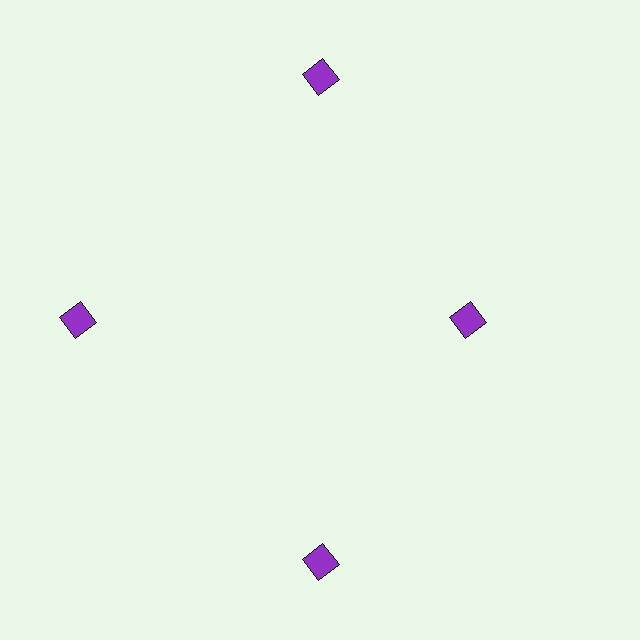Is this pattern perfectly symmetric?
No. The 4 purple diamonds are arranged in a ring, but one element near the 3 o'clock position is pulled inward toward the center, breaking the 4-fold rotational symmetry.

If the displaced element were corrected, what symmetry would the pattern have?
It would have 4-fold rotational symmetry — the pattern would map onto itself every 90 degrees.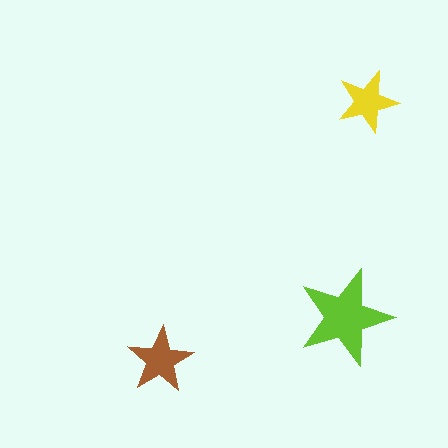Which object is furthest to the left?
The brown star is leftmost.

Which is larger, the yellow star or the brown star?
The brown one.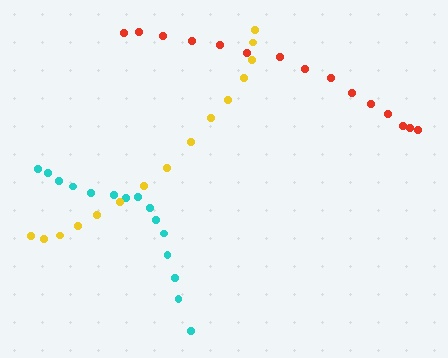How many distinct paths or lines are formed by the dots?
There are 3 distinct paths.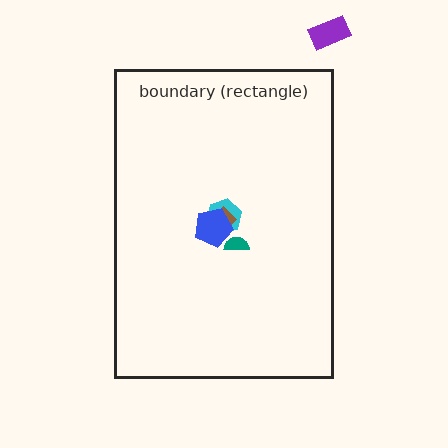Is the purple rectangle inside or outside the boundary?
Outside.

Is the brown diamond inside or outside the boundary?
Inside.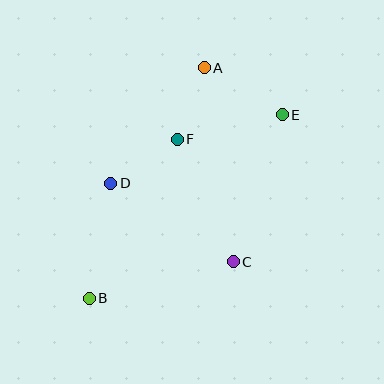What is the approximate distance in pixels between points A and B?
The distance between A and B is approximately 257 pixels.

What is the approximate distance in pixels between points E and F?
The distance between E and F is approximately 108 pixels.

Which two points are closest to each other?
Points A and F are closest to each other.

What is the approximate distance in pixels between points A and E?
The distance between A and E is approximately 91 pixels.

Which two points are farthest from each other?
Points B and E are farthest from each other.